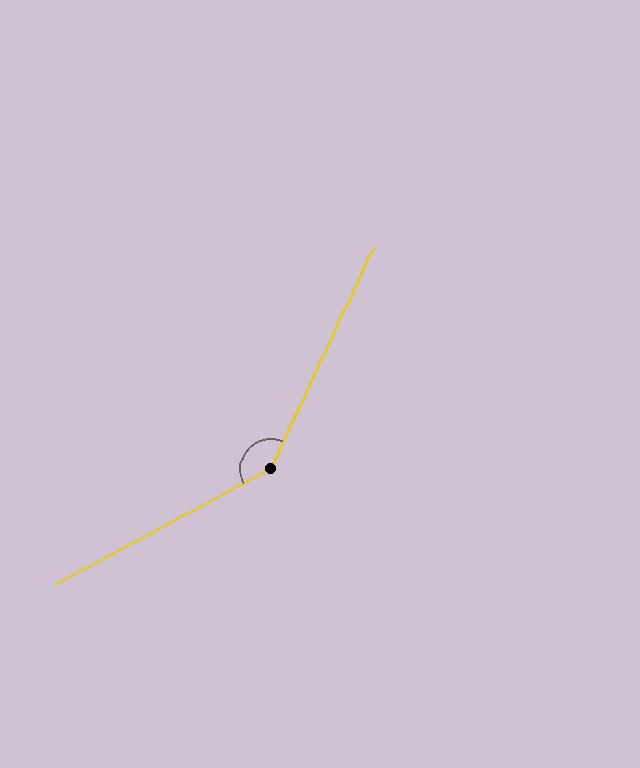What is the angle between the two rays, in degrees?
Approximately 143 degrees.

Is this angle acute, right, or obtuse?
It is obtuse.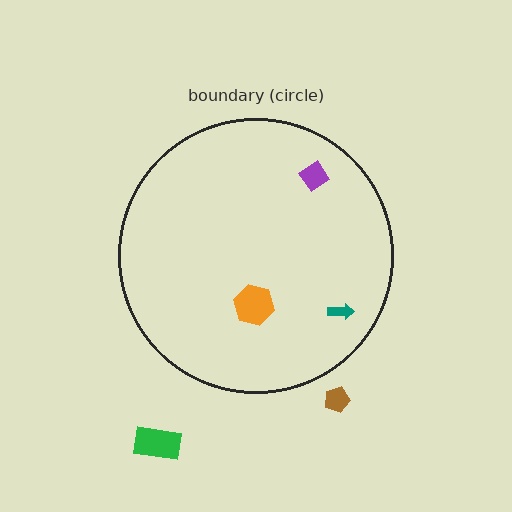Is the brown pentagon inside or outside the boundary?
Outside.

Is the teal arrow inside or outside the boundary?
Inside.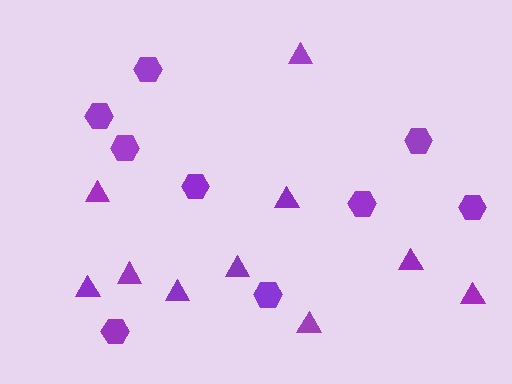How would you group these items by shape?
There are 2 groups: one group of hexagons (9) and one group of triangles (10).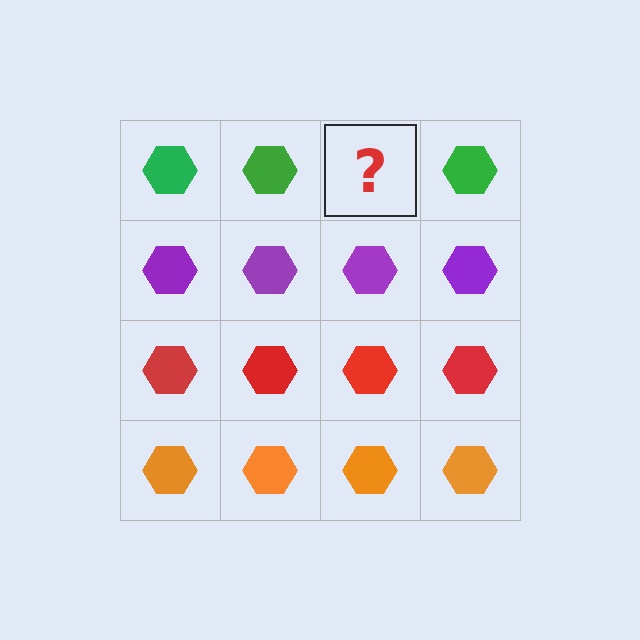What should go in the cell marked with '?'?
The missing cell should contain a green hexagon.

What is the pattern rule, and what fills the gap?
The rule is that each row has a consistent color. The gap should be filled with a green hexagon.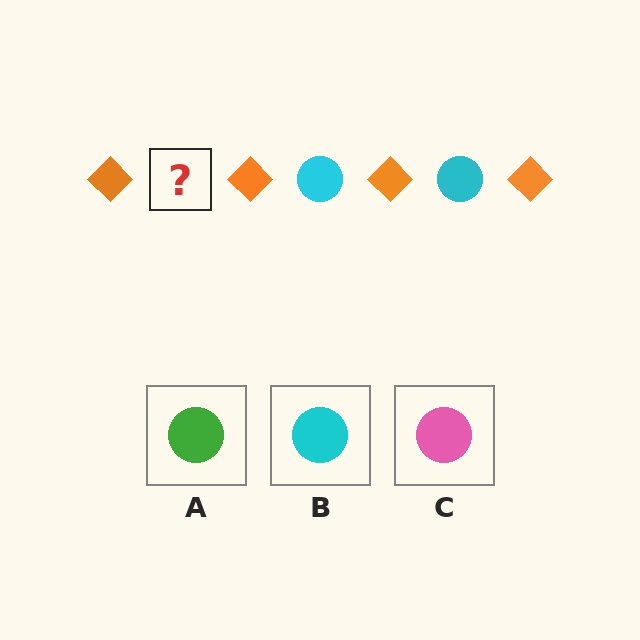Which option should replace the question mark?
Option B.